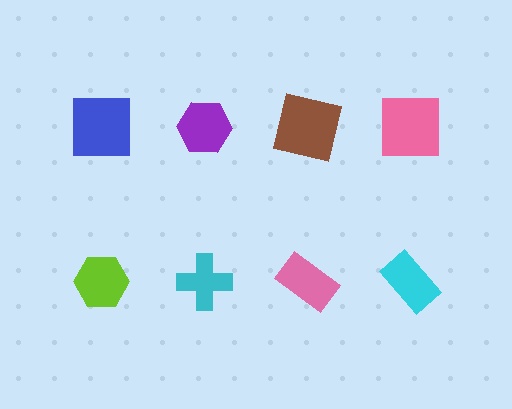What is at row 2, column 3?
A pink rectangle.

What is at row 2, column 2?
A cyan cross.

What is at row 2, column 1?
A lime hexagon.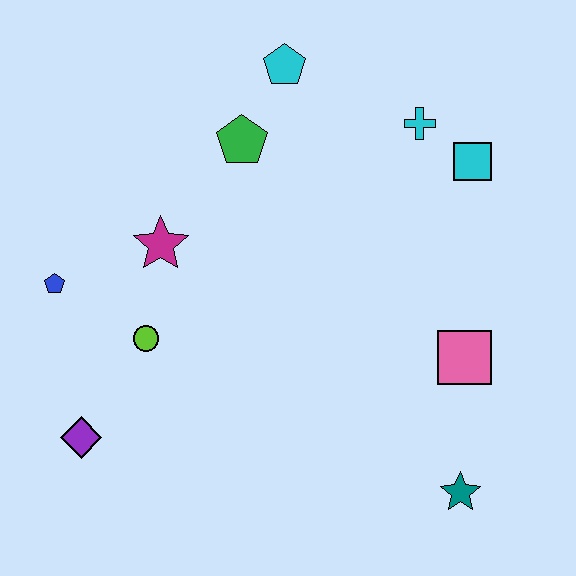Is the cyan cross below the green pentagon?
No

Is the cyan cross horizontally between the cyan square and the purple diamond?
Yes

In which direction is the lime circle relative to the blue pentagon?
The lime circle is to the right of the blue pentagon.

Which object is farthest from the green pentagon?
The teal star is farthest from the green pentagon.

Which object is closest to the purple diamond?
The lime circle is closest to the purple diamond.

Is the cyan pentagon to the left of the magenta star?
No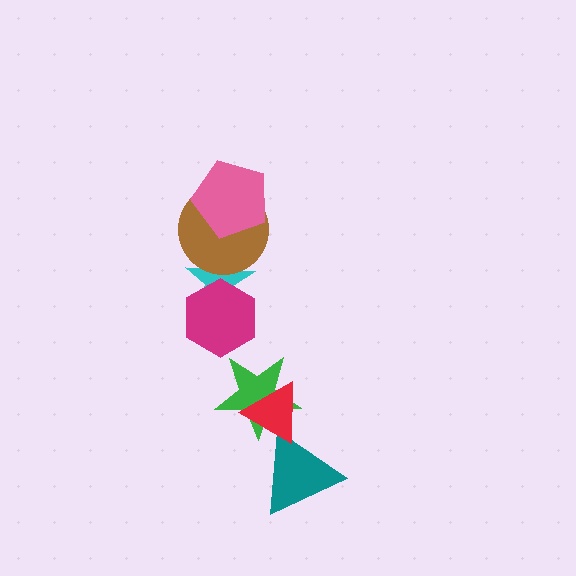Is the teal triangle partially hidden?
Yes, it is partially covered by another shape.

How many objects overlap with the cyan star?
2 objects overlap with the cyan star.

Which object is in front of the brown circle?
The pink pentagon is in front of the brown circle.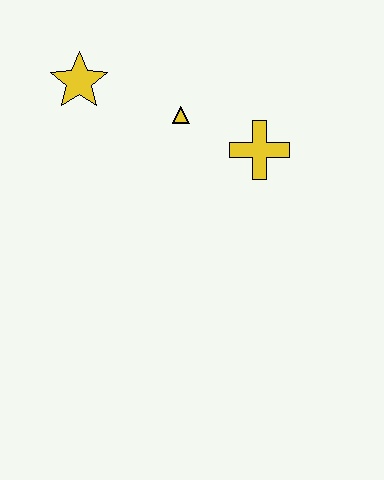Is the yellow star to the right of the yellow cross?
No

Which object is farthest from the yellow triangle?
The yellow star is farthest from the yellow triangle.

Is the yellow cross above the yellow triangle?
No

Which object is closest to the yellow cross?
The yellow triangle is closest to the yellow cross.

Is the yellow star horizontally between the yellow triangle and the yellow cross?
No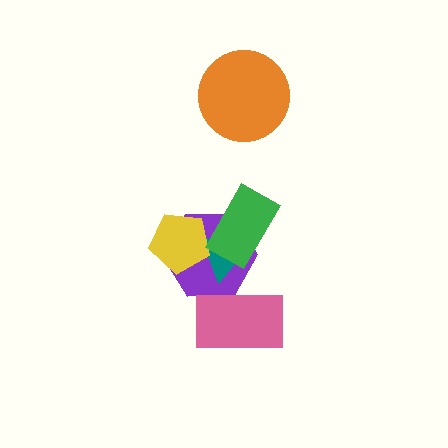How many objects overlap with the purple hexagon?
4 objects overlap with the purple hexagon.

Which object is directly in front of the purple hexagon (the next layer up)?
The teal triangle is directly in front of the purple hexagon.